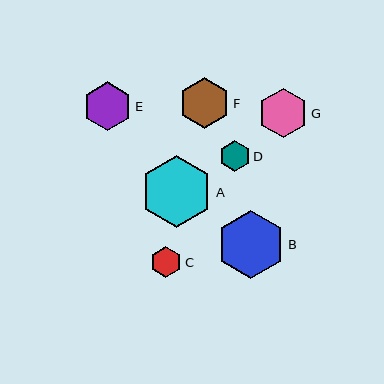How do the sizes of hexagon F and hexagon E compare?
Hexagon F and hexagon E are approximately the same size.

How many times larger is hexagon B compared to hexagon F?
Hexagon B is approximately 1.3 times the size of hexagon F.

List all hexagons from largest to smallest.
From largest to smallest: A, B, F, G, E, C, D.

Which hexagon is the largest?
Hexagon A is the largest with a size of approximately 72 pixels.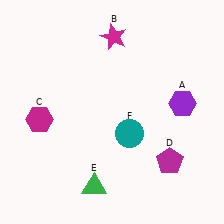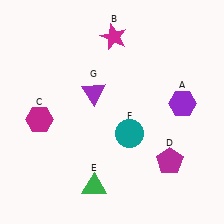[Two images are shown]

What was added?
A purple triangle (G) was added in Image 2.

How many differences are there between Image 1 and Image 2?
There is 1 difference between the two images.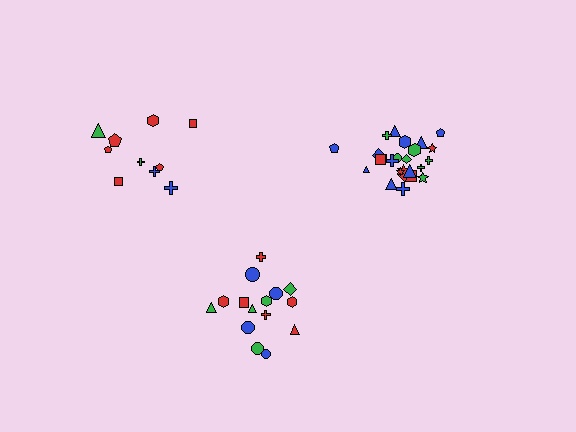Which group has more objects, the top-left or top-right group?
The top-right group.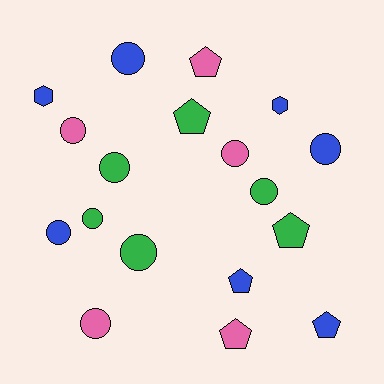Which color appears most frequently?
Blue, with 7 objects.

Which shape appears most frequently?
Circle, with 10 objects.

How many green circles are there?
There are 4 green circles.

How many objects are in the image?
There are 18 objects.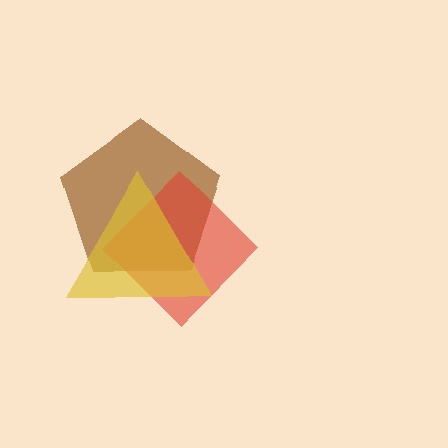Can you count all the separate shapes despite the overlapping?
Yes, there are 3 separate shapes.